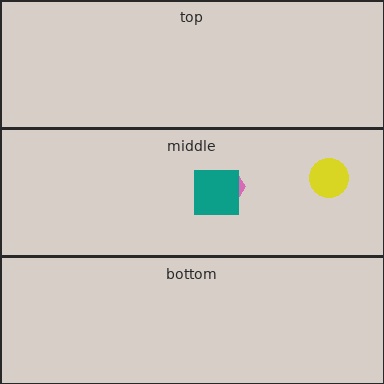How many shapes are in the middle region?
3.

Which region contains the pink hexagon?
The middle region.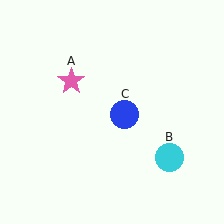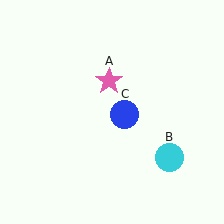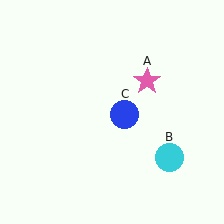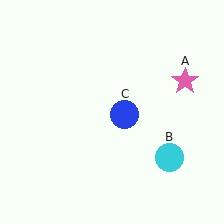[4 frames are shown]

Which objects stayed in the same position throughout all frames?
Cyan circle (object B) and blue circle (object C) remained stationary.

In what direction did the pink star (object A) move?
The pink star (object A) moved right.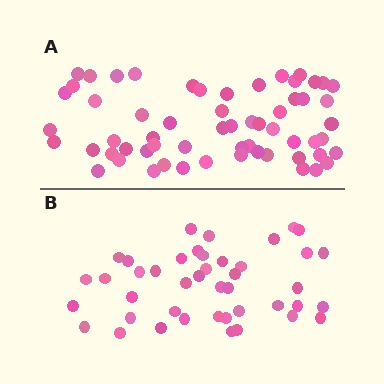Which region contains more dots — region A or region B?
Region A (the top region) has more dots.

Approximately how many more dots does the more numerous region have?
Region A has approximately 15 more dots than region B.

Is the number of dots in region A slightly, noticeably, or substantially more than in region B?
Region A has noticeably more, but not dramatically so. The ratio is roughly 1.4 to 1.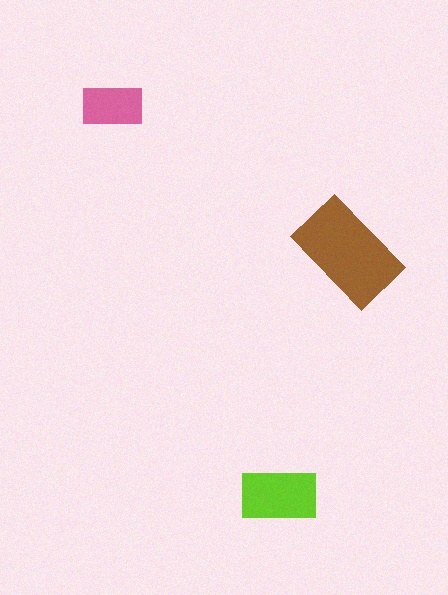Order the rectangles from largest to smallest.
the brown one, the lime one, the pink one.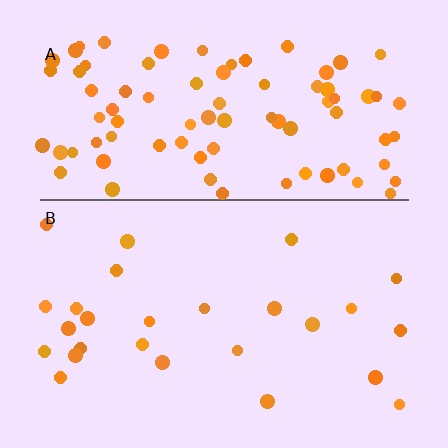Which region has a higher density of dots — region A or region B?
A (the top).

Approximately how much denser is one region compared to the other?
Approximately 3.4× — region A over region B.